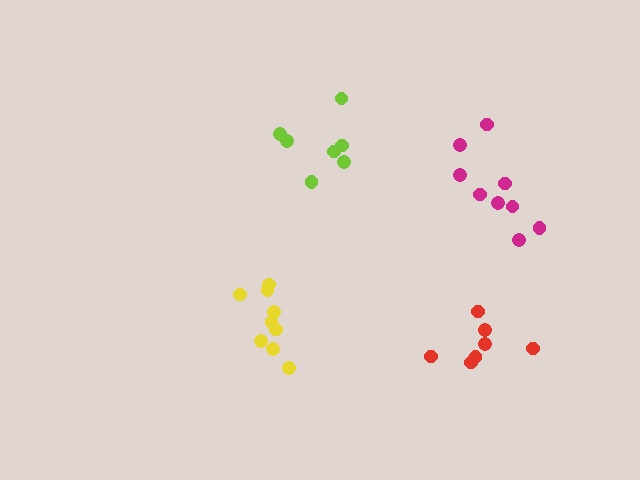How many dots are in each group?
Group 1: 9 dots, Group 2: 7 dots, Group 3: 9 dots, Group 4: 7 dots (32 total).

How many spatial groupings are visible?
There are 4 spatial groupings.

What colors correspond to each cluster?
The clusters are colored: magenta, lime, yellow, red.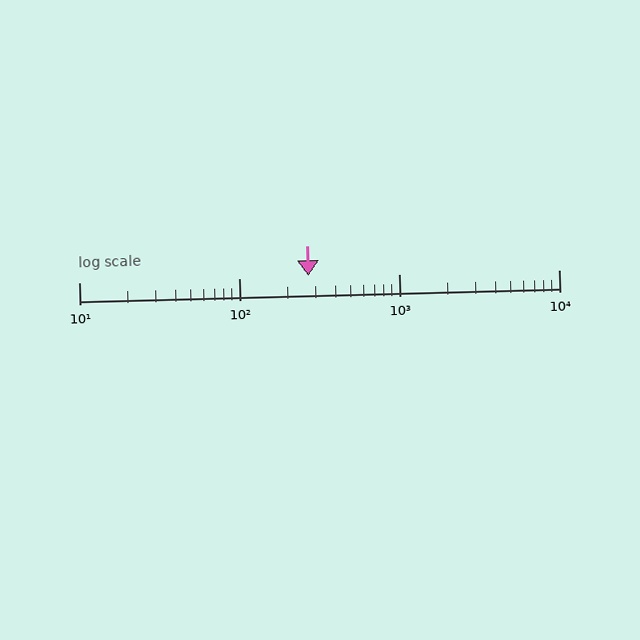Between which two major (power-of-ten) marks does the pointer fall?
The pointer is between 100 and 1000.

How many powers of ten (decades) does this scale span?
The scale spans 3 decades, from 10 to 10000.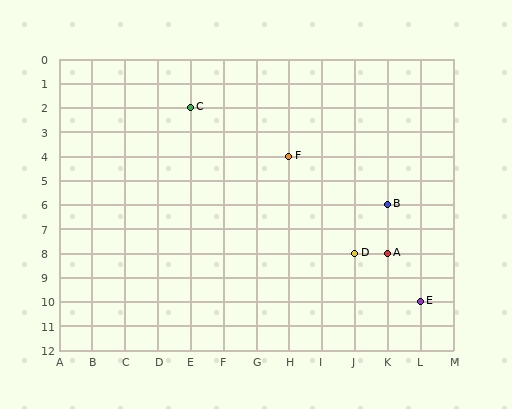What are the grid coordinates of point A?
Point A is at grid coordinates (K, 8).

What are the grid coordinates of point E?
Point E is at grid coordinates (L, 10).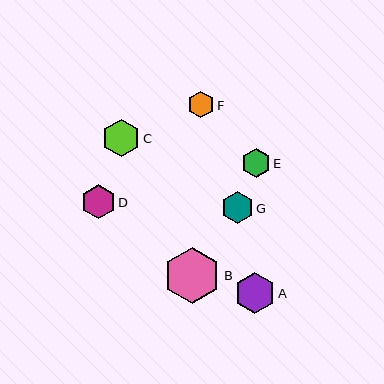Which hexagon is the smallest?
Hexagon F is the smallest with a size of approximately 27 pixels.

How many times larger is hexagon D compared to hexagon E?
Hexagon D is approximately 1.2 times the size of hexagon E.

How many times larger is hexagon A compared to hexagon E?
Hexagon A is approximately 1.4 times the size of hexagon E.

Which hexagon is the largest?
Hexagon B is the largest with a size of approximately 57 pixels.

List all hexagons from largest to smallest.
From largest to smallest: B, A, C, D, G, E, F.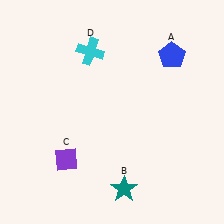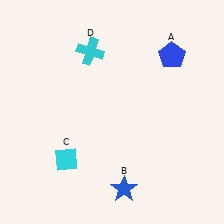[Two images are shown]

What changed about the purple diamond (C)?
In Image 1, C is purple. In Image 2, it changed to cyan.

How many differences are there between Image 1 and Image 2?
There are 2 differences between the two images.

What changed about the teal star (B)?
In Image 1, B is teal. In Image 2, it changed to blue.